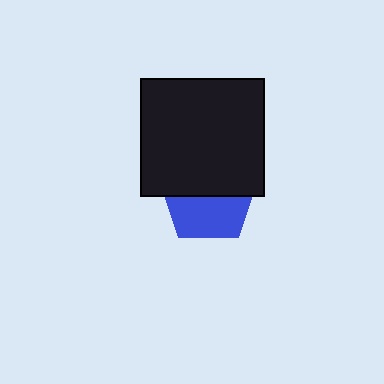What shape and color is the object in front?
The object in front is a black rectangle.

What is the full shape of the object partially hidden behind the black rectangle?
The partially hidden object is a blue pentagon.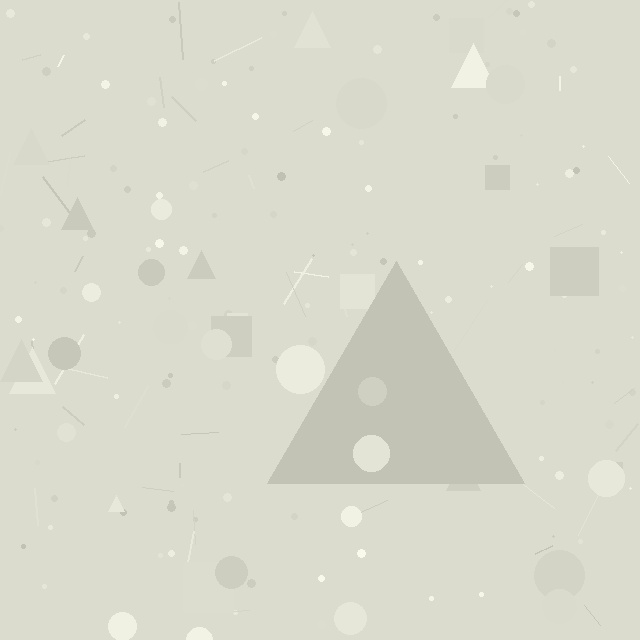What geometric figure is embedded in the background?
A triangle is embedded in the background.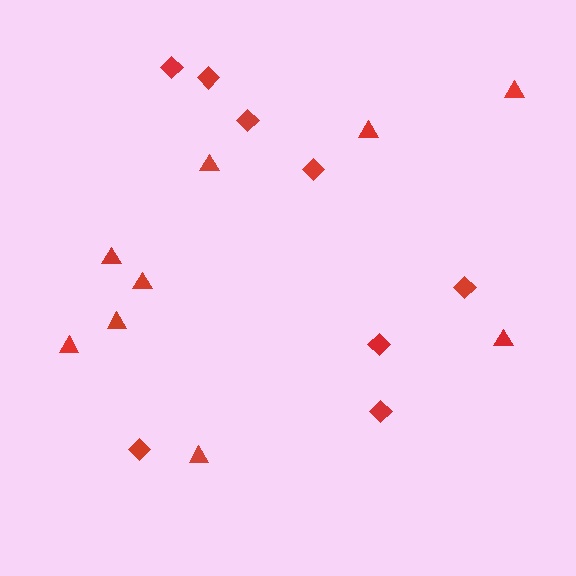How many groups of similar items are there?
There are 2 groups: one group of diamonds (8) and one group of triangles (9).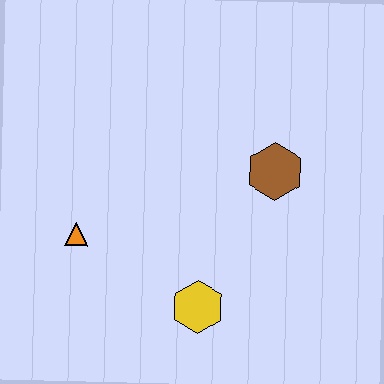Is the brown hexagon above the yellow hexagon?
Yes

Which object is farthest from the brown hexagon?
The orange triangle is farthest from the brown hexagon.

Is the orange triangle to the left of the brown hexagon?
Yes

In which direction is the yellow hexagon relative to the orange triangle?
The yellow hexagon is to the right of the orange triangle.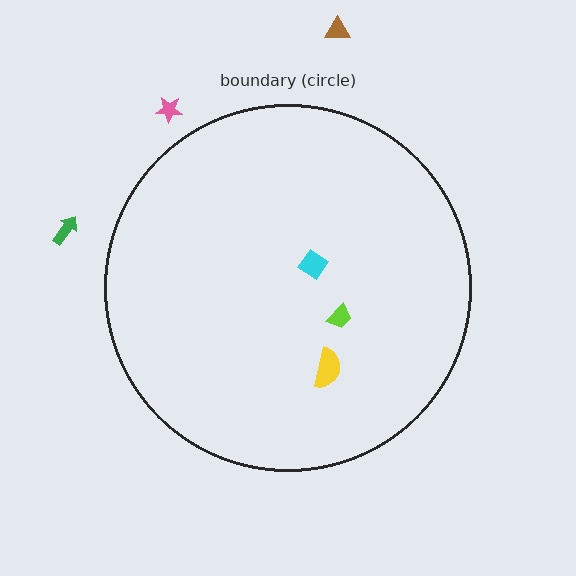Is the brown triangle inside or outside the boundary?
Outside.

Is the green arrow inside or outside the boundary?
Outside.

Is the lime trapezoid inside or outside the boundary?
Inside.